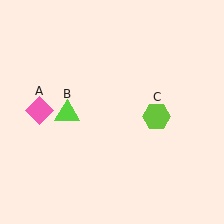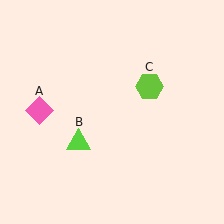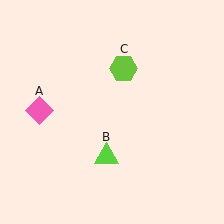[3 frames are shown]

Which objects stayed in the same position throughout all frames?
Pink diamond (object A) remained stationary.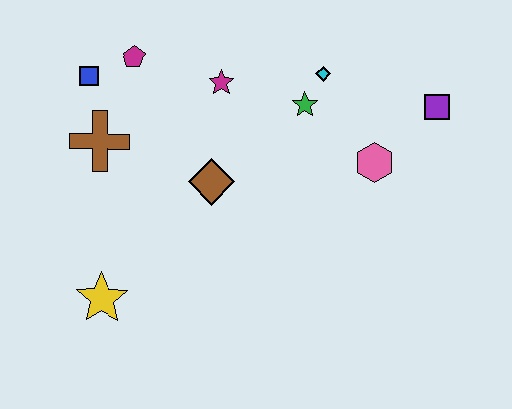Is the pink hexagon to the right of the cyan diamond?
Yes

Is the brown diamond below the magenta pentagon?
Yes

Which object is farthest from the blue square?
The purple square is farthest from the blue square.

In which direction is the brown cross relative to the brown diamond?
The brown cross is to the left of the brown diamond.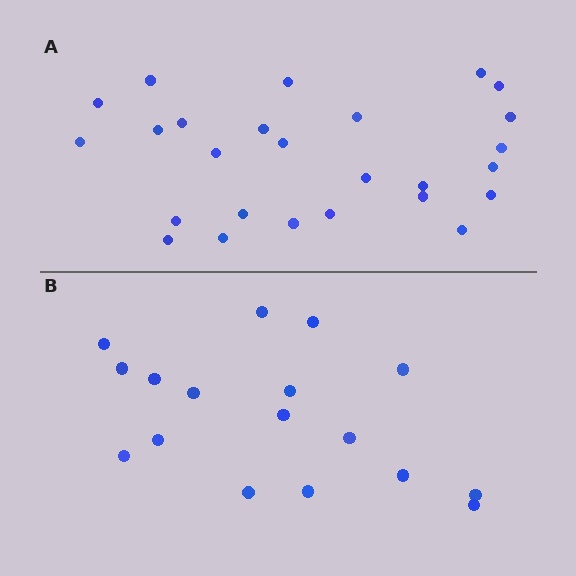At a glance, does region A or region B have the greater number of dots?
Region A (the top region) has more dots.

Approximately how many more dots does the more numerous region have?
Region A has roughly 8 or so more dots than region B.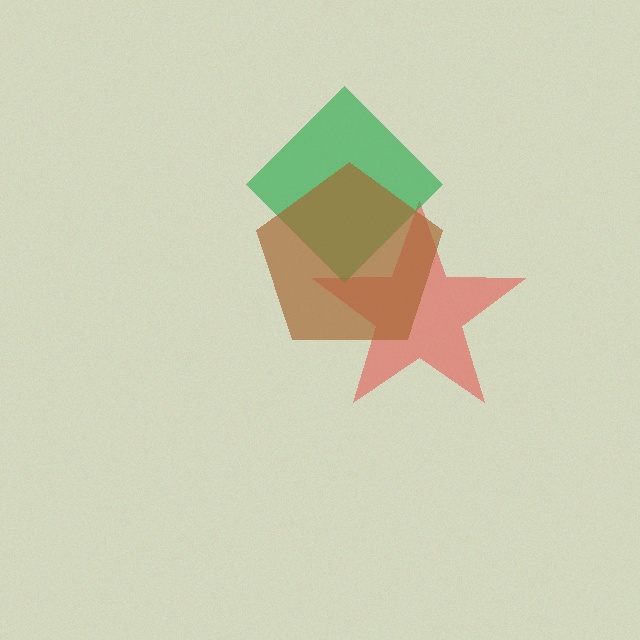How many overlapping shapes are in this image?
There are 3 overlapping shapes in the image.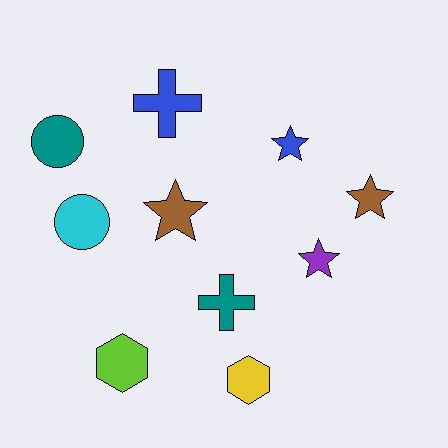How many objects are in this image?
There are 10 objects.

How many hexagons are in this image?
There are 2 hexagons.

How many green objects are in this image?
There are no green objects.